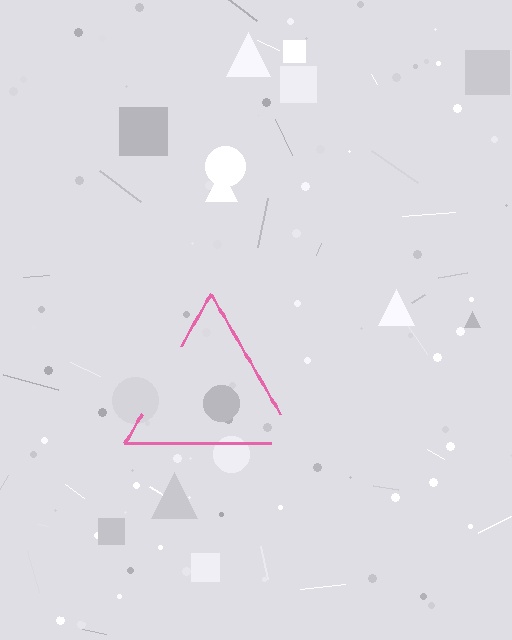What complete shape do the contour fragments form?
The contour fragments form a triangle.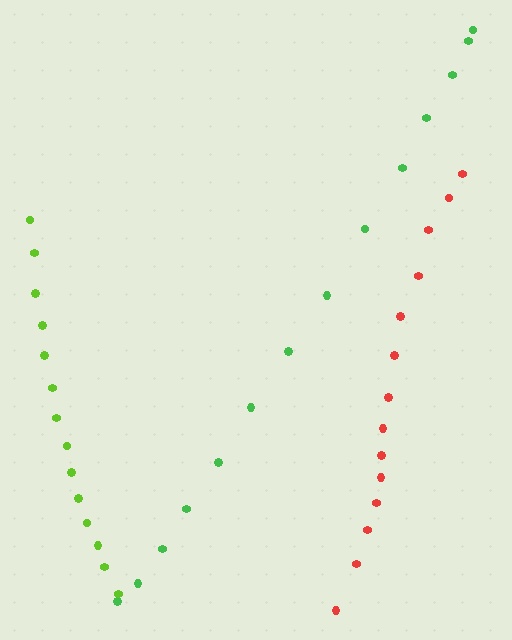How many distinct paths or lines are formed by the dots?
There are 3 distinct paths.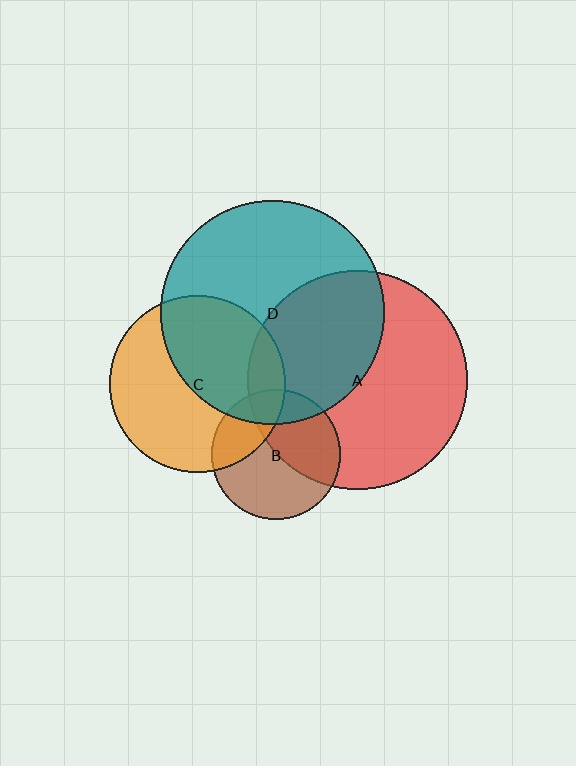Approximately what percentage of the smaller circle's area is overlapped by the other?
Approximately 45%.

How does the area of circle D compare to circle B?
Approximately 3.0 times.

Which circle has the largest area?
Circle D (teal).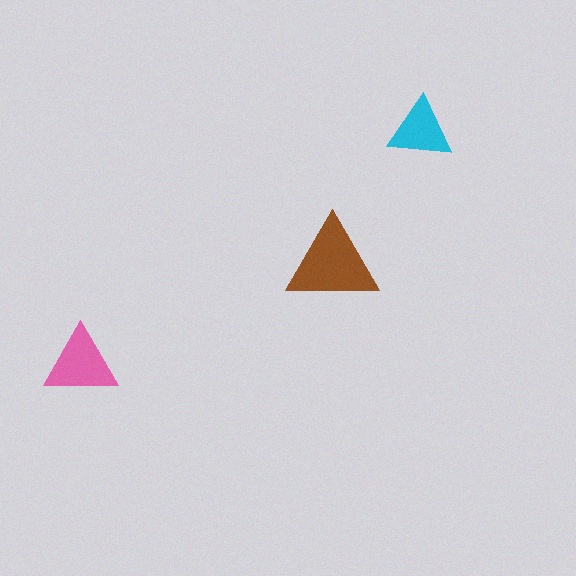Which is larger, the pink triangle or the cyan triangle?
The pink one.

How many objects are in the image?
There are 3 objects in the image.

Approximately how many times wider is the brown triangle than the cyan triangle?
About 1.5 times wider.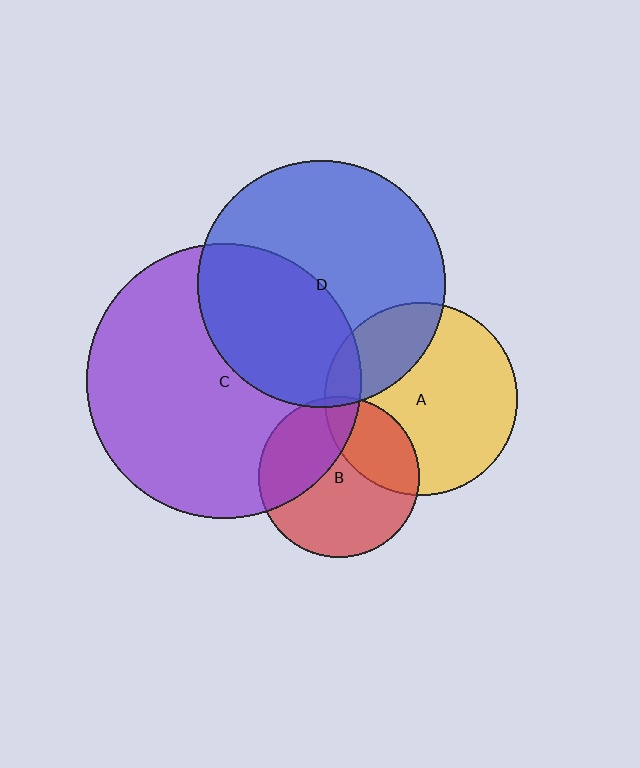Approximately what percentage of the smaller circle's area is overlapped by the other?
Approximately 40%.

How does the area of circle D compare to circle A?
Approximately 1.7 times.